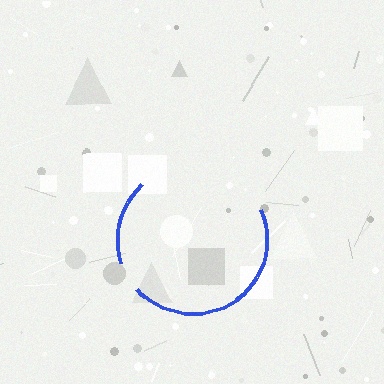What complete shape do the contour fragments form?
The contour fragments form a circle.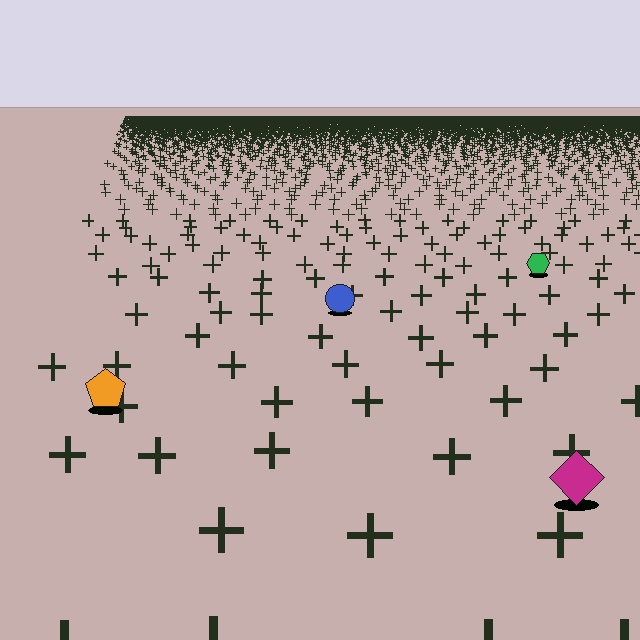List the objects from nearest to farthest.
From nearest to farthest: the magenta diamond, the orange pentagon, the blue circle, the green hexagon.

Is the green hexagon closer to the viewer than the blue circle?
No. The blue circle is closer — you can tell from the texture gradient: the ground texture is coarser near it.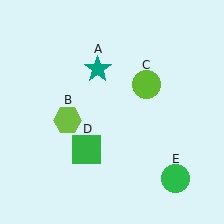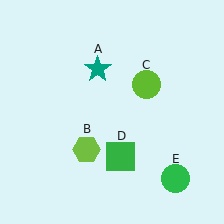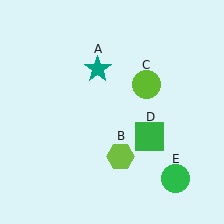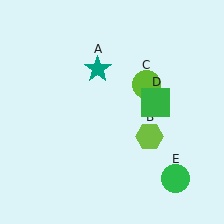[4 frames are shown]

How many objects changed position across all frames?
2 objects changed position: lime hexagon (object B), green square (object D).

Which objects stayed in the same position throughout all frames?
Teal star (object A) and lime circle (object C) and green circle (object E) remained stationary.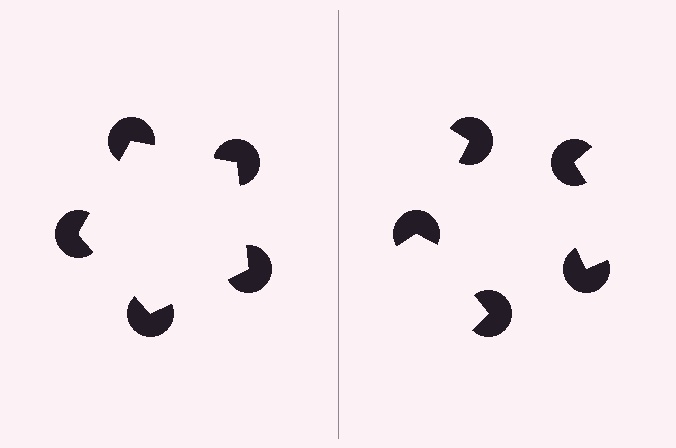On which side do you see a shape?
An illusory pentagon appears on the left side. On the right side the wedge cuts are rotated, so no coherent shape forms.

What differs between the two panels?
The pac-man discs are positioned identically on both sides; only the wedge orientations differ. On the left they align to a pentagon; on the right they are misaligned.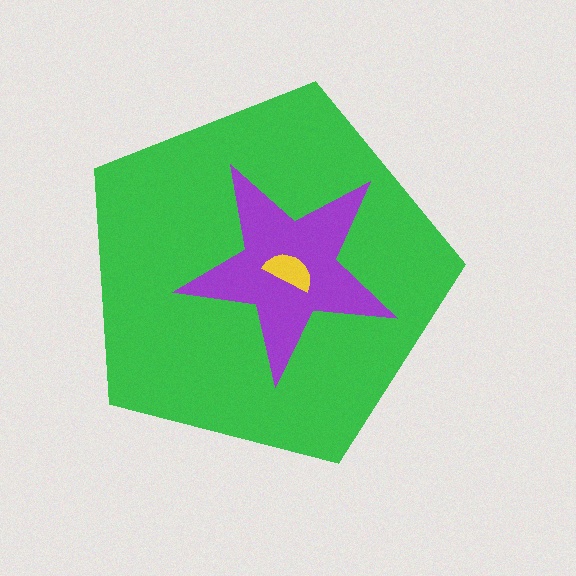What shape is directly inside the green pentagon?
The purple star.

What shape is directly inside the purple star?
The yellow semicircle.